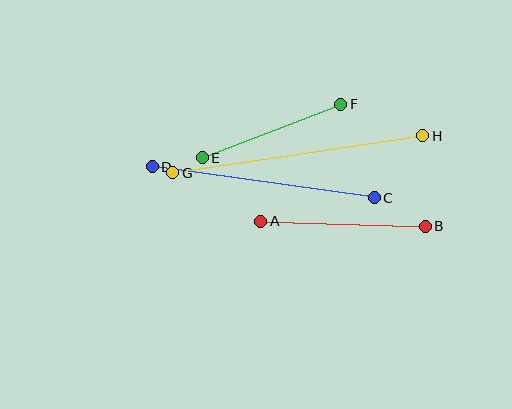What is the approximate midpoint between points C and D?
The midpoint is at approximately (263, 182) pixels.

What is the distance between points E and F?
The distance is approximately 149 pixels.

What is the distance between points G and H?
The distance is approximately 253 pixels.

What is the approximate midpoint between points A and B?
The midpoint is at approximately (343, 224) pixels.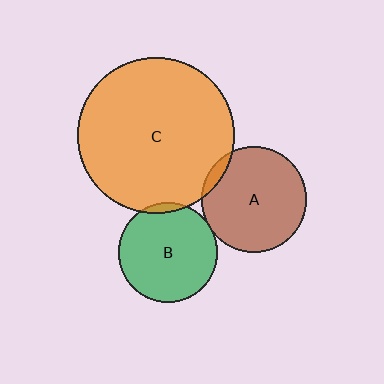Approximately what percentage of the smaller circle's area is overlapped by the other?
Approximately 5%.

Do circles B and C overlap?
Yes.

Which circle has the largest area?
Circle C (orange).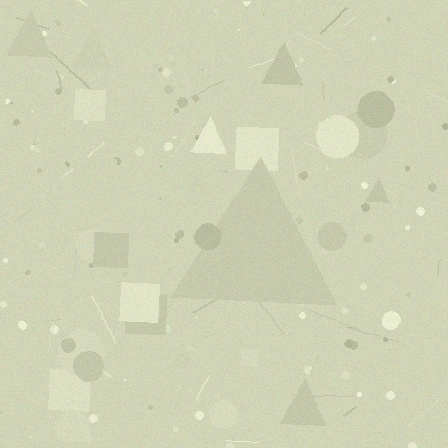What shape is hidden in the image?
A triangle is hidden in the image.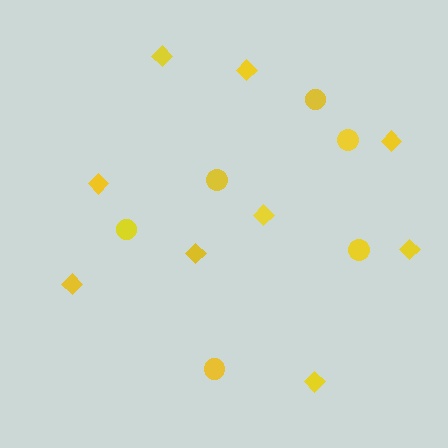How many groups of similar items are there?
There are 2 groups: one group of diamonds (9) and one group of circles (6).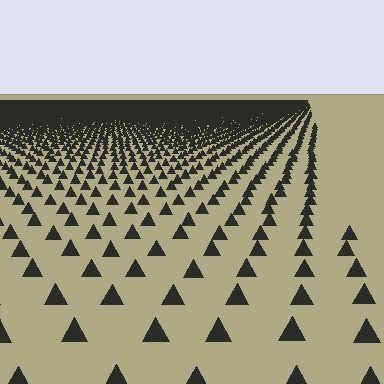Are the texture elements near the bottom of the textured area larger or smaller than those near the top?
Larger. Near the bottom, elements are closer to the viewer and appear at a bigger on-screen size.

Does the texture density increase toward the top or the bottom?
Density increases toward the top.